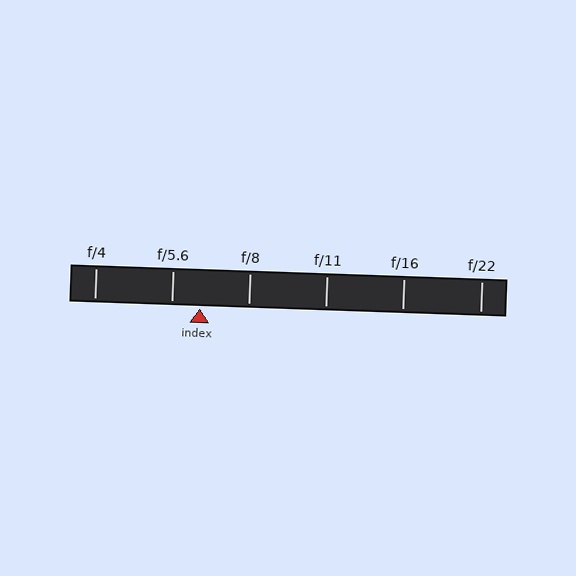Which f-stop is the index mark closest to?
The index mark is closest to f/5.6.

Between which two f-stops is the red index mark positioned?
The index mark is between f/5.6 and f/8.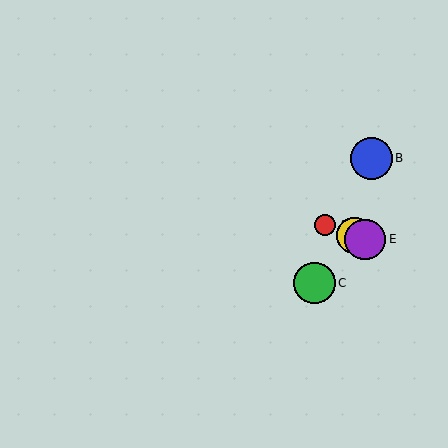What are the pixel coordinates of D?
Object D is at (354, 235).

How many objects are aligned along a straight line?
3 objects (A, D, E) are aligned along a straight line.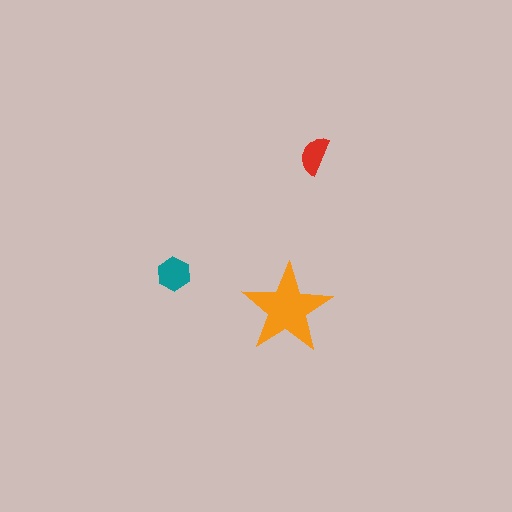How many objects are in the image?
There are 3 objects in the image.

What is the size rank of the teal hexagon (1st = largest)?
2nd.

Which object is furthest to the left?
The teal hexagon is leftmost.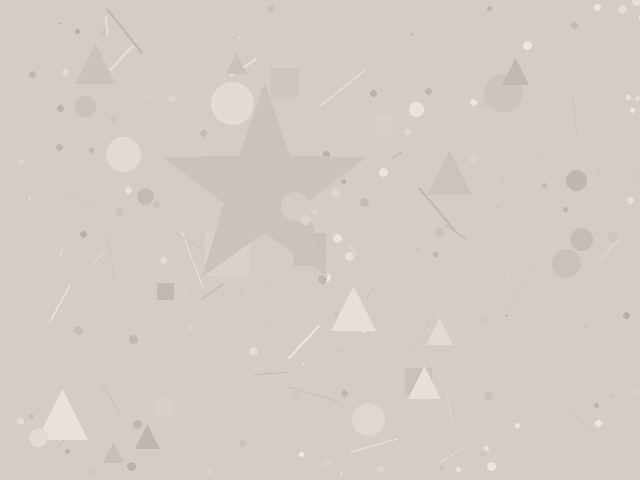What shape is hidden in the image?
A star is hidden in the image.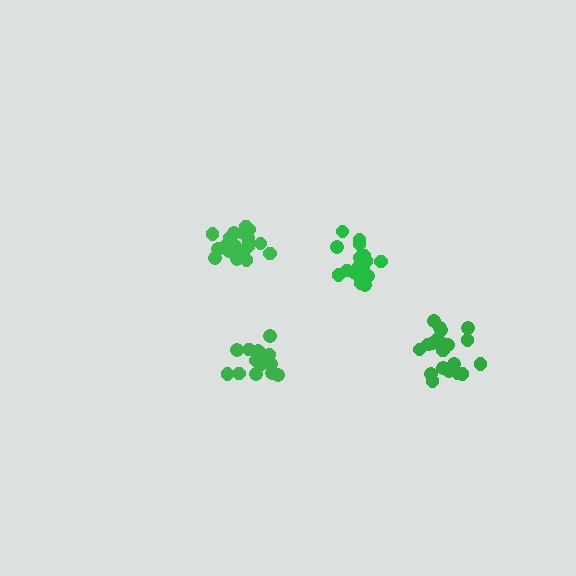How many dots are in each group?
Group 1: 17 dots, Group 2: 18 dots, Group 3: 21 dots, Group 4: 19 dots (75 total).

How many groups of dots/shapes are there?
There are 4 groups.